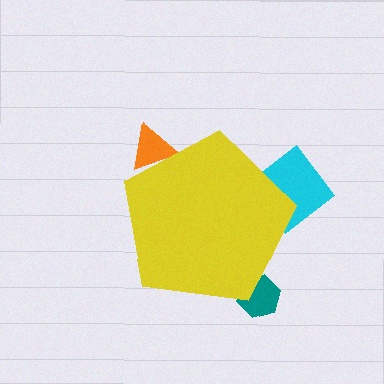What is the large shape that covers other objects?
A yellow pentagon.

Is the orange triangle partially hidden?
Yes, the orange triangle is partially hidden behind the yellow pentagon.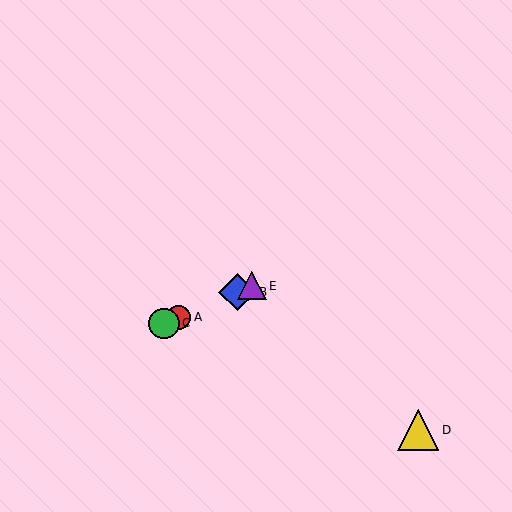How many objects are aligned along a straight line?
4 objects (A, B, C, E) are aligned along a straight line.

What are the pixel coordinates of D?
Object D is at (418, 430).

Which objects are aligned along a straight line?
Objects A, B, C, E are aligned along a straight line.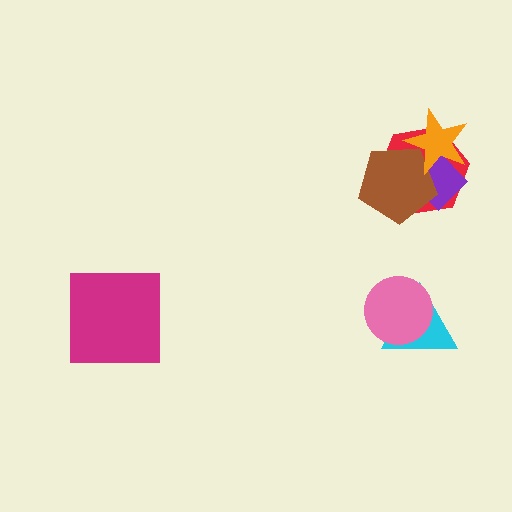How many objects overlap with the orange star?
3 objects overlap with the orange star.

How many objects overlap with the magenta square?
0 objects overlap with the magenta square.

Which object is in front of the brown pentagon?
The orange star is in front of the brown pentagon.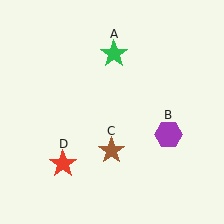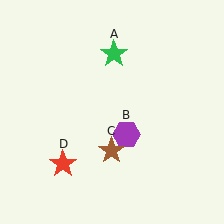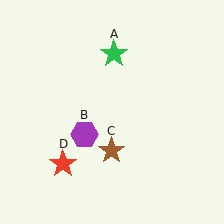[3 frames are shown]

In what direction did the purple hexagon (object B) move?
The purple hexagon (object B) moved left.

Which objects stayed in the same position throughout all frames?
Green star (object A) and brown star (object C) and red star (object D) remained stationary.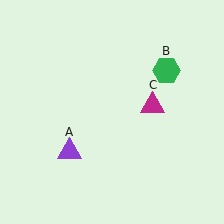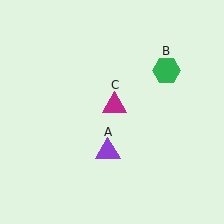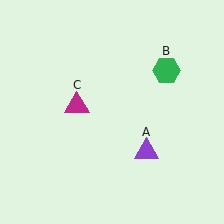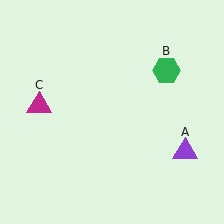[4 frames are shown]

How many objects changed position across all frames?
2 objects changed position: purple triangle (object A), magenta triangle (object C).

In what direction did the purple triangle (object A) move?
The purple triangle (object A) moved right.